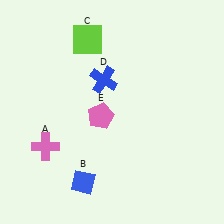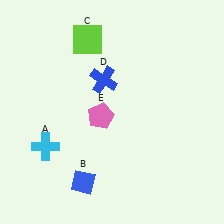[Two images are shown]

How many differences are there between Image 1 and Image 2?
There is 1 difference between the two images.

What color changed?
The cross (A) changed from pink in Image 1 to cyan in Image 2.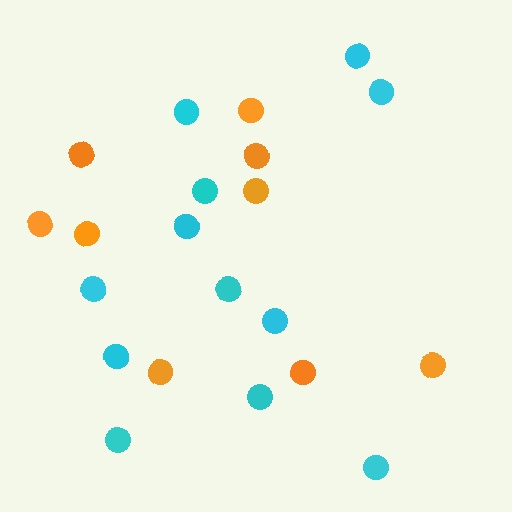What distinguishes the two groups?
There are 2 groups: one group of cyan circles (12) and one group of orange circles (9).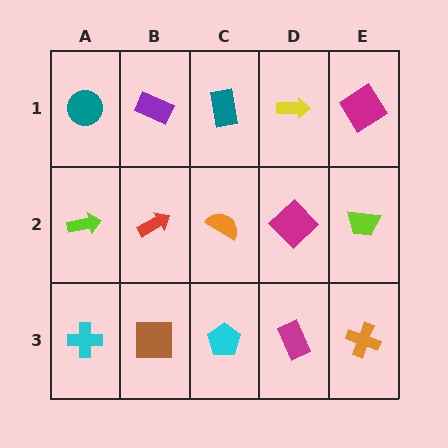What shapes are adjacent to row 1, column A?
A lime arrow (row 2, column A), a purple rectangle (row 1, column B).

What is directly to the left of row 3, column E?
A magenta rectangle.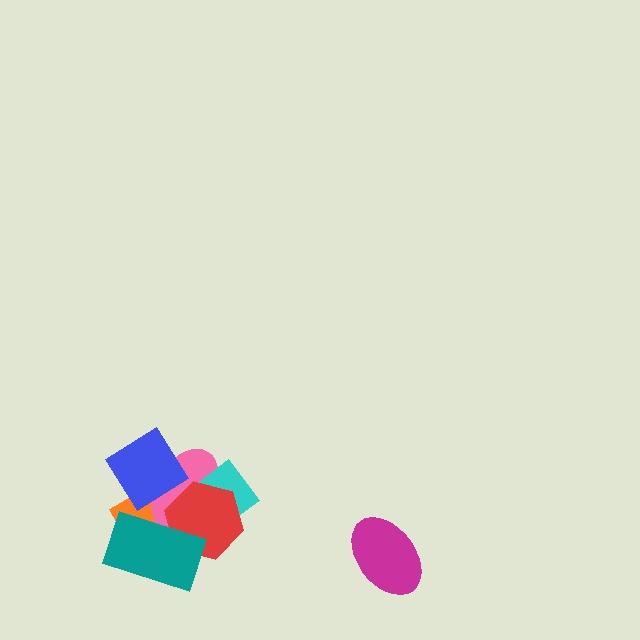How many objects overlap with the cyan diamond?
3 objects overlap with the cyan diamond.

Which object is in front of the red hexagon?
The teal rectangle is in front of the red hexagon.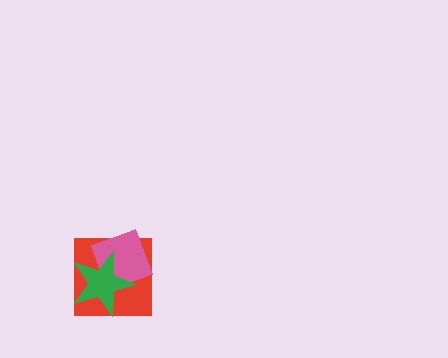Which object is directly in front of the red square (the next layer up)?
The pink diamond is directly in front of the red square.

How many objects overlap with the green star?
2 objects overlap with the green star.